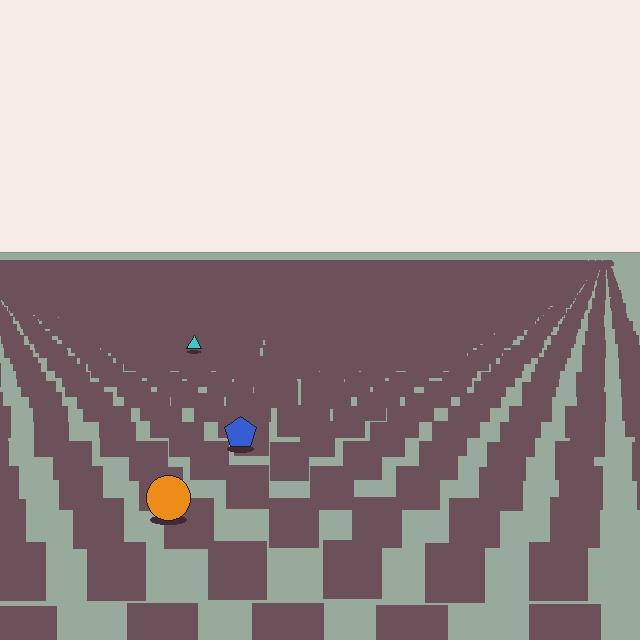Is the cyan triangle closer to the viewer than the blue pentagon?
No. The blue pentagon is closer — you can tell from the texture gradient: the ground texture is coarser near it.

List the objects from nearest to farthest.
From nearest to farthest: the orange circle, the blue pentagon, the cyan triangle.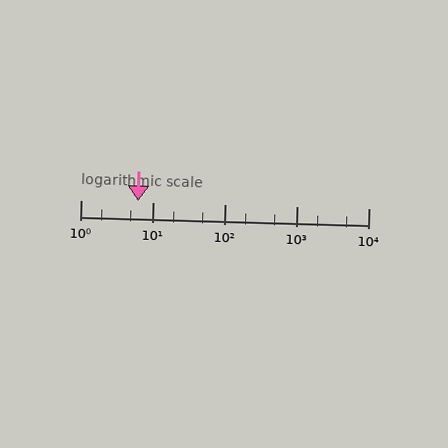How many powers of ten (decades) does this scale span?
The scale spans 4 decades, from 1 to 10000.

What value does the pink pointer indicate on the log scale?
The pointer indicates approximately 6.2.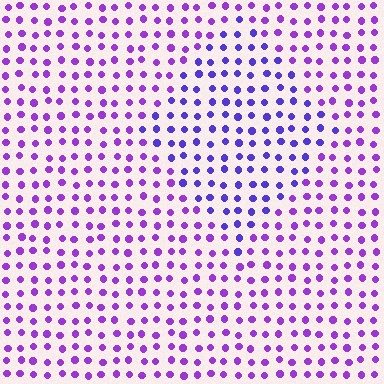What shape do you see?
I see a diamond.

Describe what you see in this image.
The image is filled with small purple elements in a uniform arrangement. A diamond-shaped region is visible where the elements are tinted to a slightly different hue, forming a subtle color boundary.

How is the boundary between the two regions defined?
The boundary is defined purely by a slight shift in hue (about 28 degrees). Spacing, size, and orientation are identical on both sides.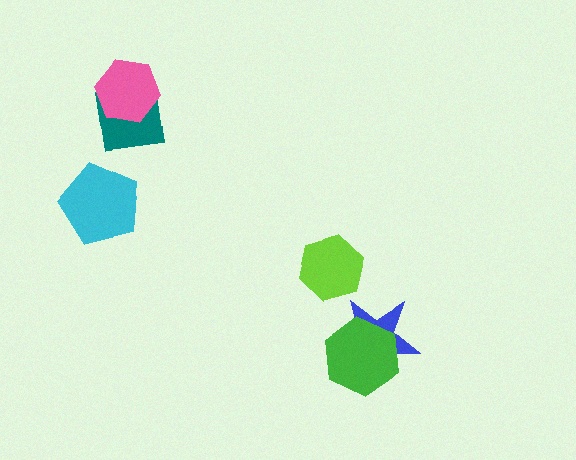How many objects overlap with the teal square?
1 object overlaps with the teal square.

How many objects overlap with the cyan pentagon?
0 objects overlap with the cyan pentagon.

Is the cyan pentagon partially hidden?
No, no other shape covers it.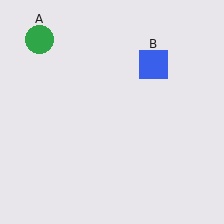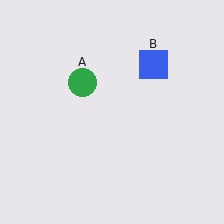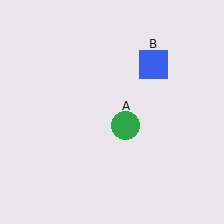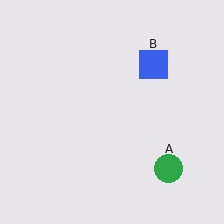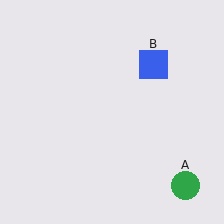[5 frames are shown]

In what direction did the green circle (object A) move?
The green circle (object A) moved down and to the right.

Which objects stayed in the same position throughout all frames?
Blue square (object B) remained stationary.